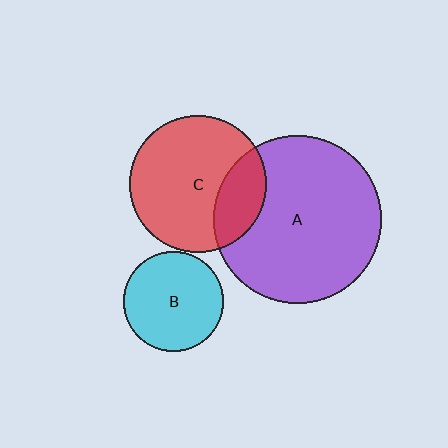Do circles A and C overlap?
Yes.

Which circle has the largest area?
Circle A (purple).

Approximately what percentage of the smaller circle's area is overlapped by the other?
Approximately 25%.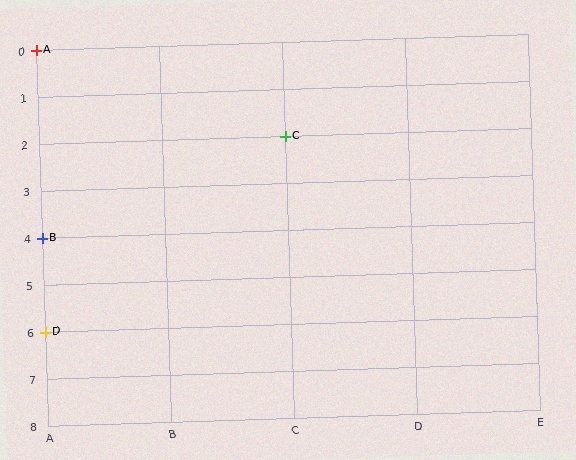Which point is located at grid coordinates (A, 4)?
Point B is at (A, 4).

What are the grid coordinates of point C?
Point C is at grid coordinates (C, 2).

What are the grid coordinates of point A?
Point A is at grid coordinates (A, 0).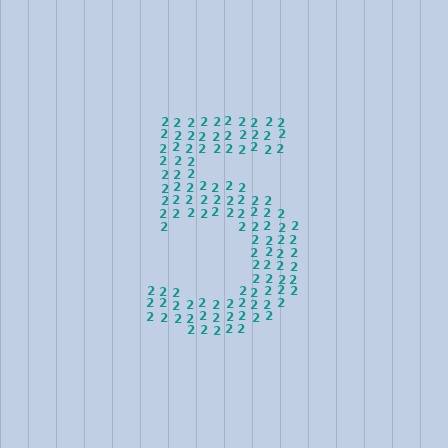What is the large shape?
The large shape is the digit 5.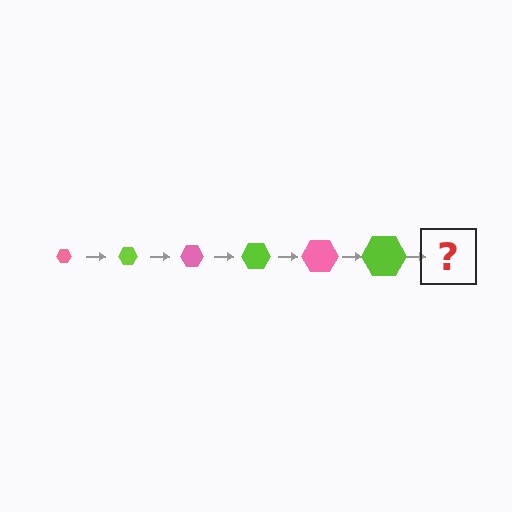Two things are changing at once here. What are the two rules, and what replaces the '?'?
The two rules are that the hexagon grows larger each step and the color cycles through pink and lime. The '?' should be a pink hexagon, larger than the previous one.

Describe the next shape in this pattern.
It should be a pink hexagon, larger than the previous one.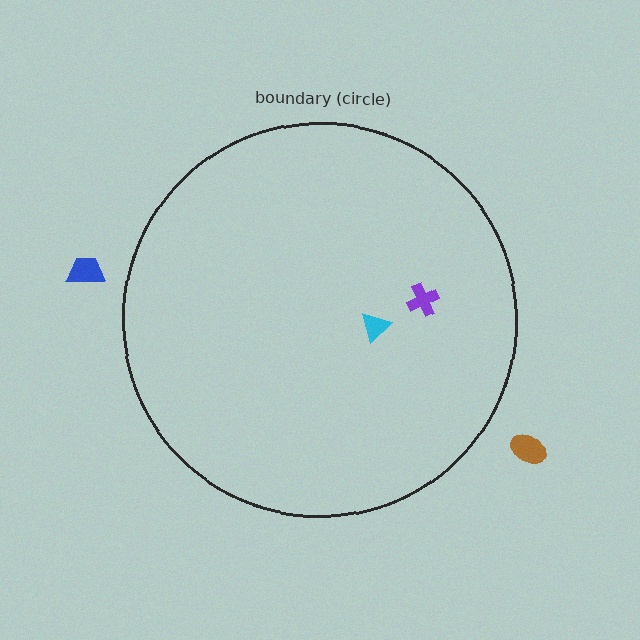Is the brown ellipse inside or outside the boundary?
Outside.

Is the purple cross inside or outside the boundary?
Inside.